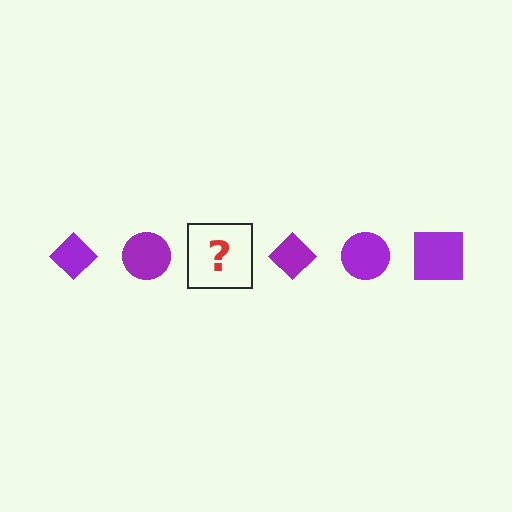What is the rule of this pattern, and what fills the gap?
The rule is that the pattern cycles through diamond, circle, square shapes in purple. The gap should be filled with a purple square.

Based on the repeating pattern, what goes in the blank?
The blank should be a purple square.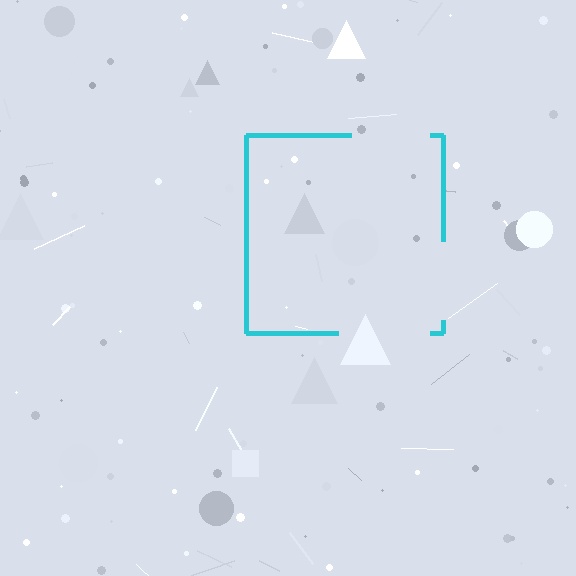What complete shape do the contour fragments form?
The contour fragments form a square.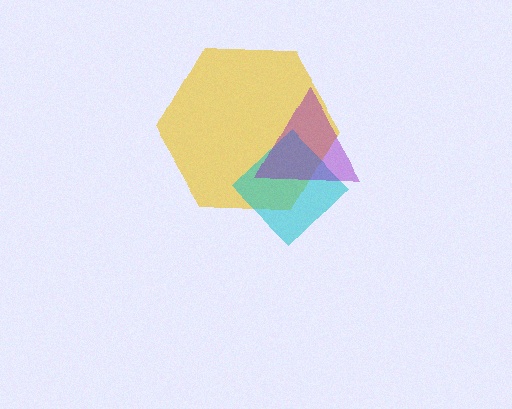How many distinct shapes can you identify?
There are 3 distinct shapes: a yellow hexagon, a cyan diamond, a purple triangle.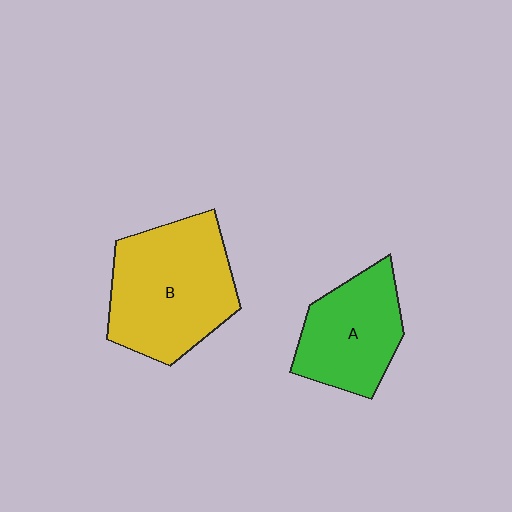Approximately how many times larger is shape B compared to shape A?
Approximately 1.4 times.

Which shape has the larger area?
Shape B (yellow).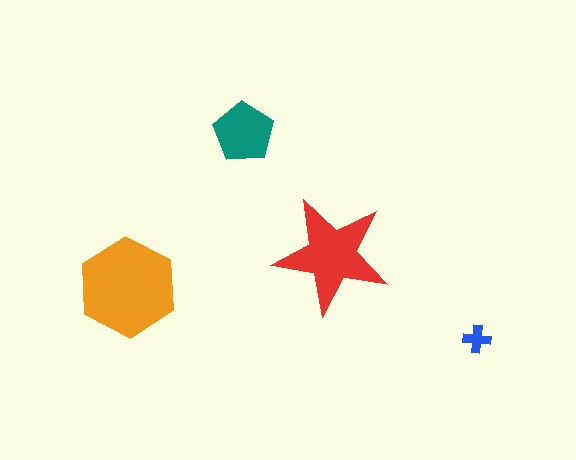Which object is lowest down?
The blue cross is bottommost.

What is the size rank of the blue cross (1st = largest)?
4th.